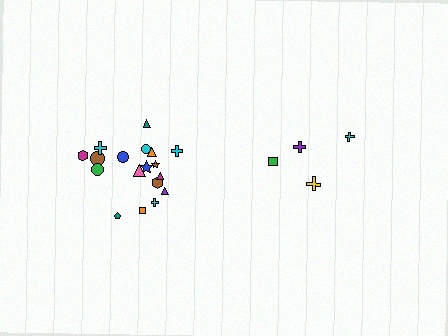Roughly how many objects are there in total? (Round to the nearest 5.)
Roughly 20 objects in total.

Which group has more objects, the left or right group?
The left group.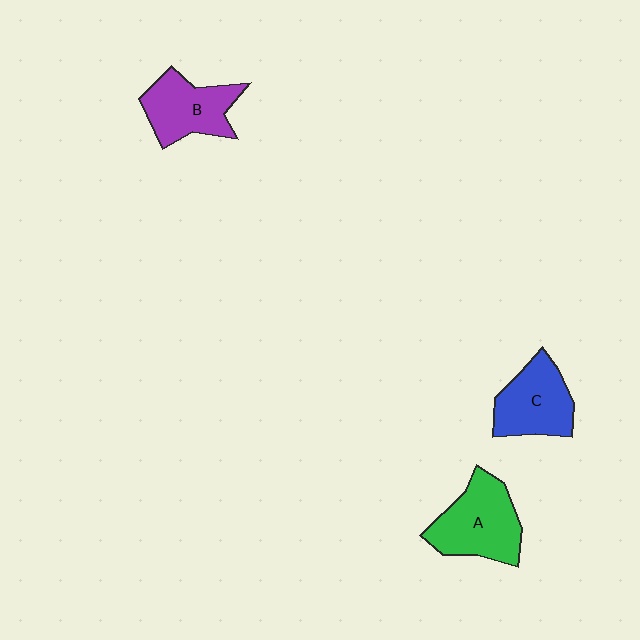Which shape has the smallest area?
Shape B (purple).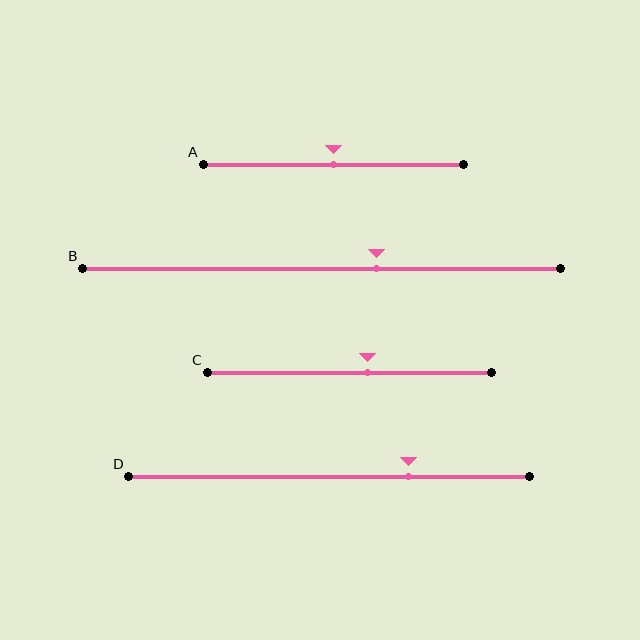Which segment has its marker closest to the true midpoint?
Segment A has its marker closest to the true midpoint.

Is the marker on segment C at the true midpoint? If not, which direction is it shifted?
No, the marker on segment C is shifted to the right by about 7% of the segment length.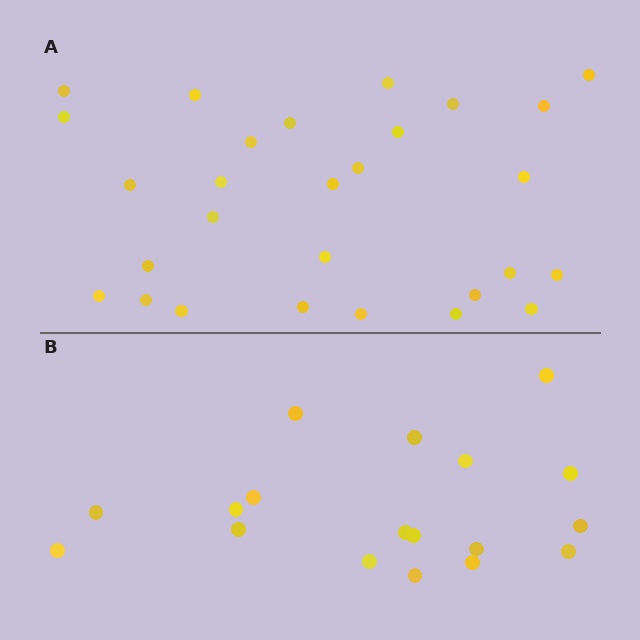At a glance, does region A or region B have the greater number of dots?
Region A (the top region) has more dots.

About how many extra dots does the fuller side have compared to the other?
Region A has roughly 10 or so more dots than region B.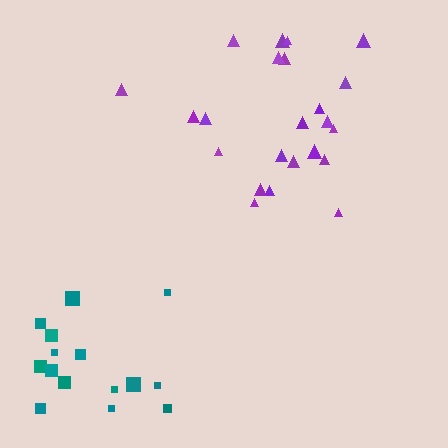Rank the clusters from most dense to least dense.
teal, purple.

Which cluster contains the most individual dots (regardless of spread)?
Purple (23).